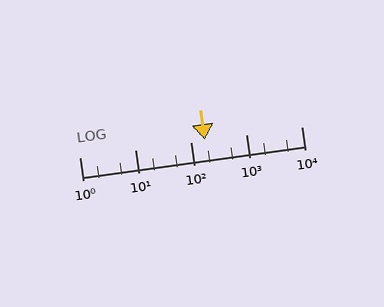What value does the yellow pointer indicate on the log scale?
The pointer indicates approximately 180.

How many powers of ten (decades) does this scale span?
The scale spans 4 decades, from 1 to 10000.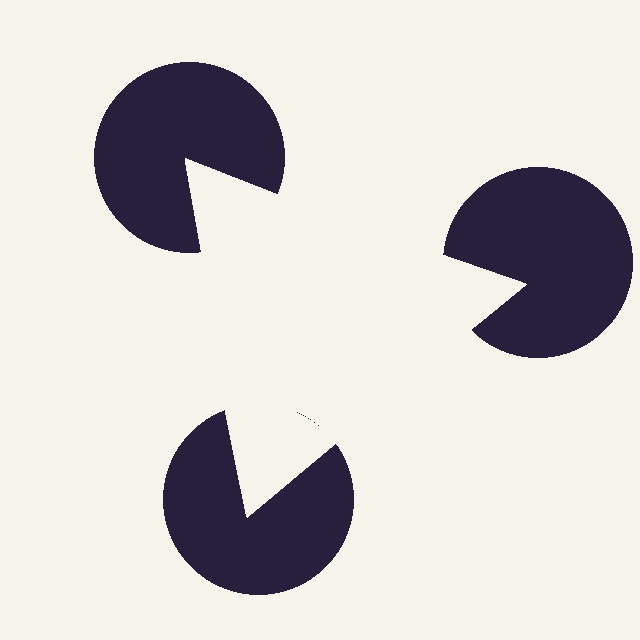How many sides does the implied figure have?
3 sides.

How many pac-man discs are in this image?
There are 3 — one at each vertex of the illusory triangle.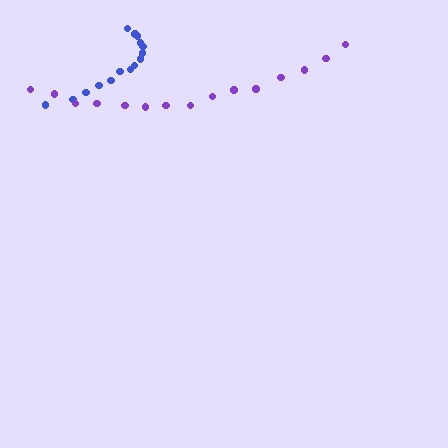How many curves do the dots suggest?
There are 2 distinct paths.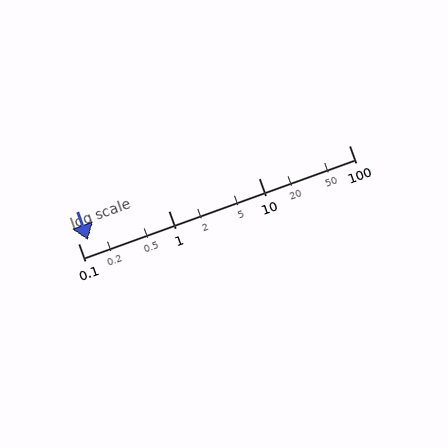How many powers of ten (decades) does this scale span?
The scale spans 3 decades, from 0.1 to 100.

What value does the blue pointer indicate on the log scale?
The pointer indicates approximately 0.13.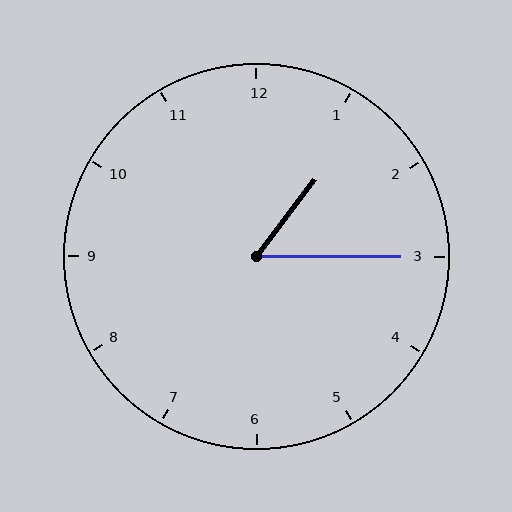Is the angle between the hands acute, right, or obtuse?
It is acute.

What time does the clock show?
1:15.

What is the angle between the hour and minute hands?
Approximately 52 degrees.